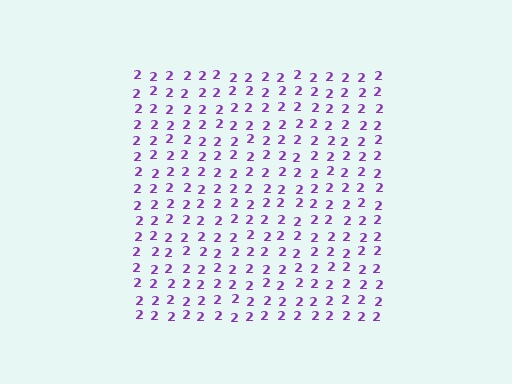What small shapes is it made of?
It is made of small digit 2's.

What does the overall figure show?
The overall figure shows a square.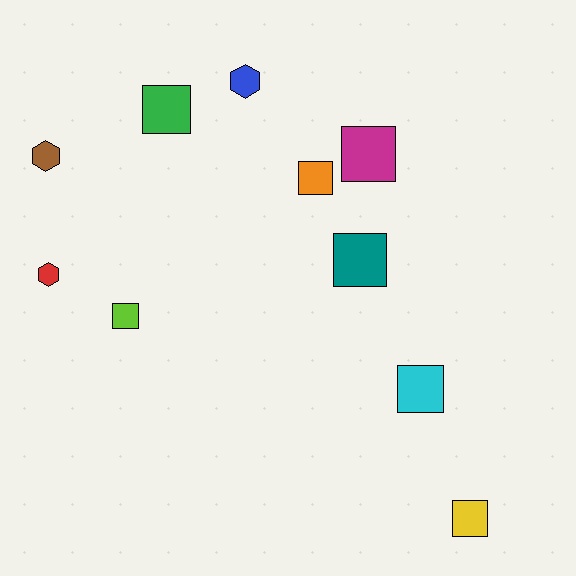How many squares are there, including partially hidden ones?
There are 7 squares.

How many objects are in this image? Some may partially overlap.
There are 10 objects.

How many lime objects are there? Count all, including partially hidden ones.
There is 1 lime object.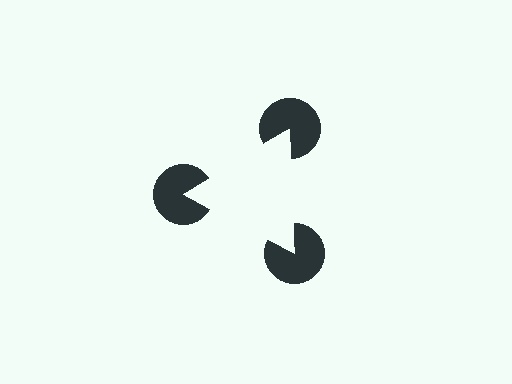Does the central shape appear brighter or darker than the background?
It typically appears slightly brighter than the background, even though no actual brightness change is drawn.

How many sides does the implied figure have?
3 sides.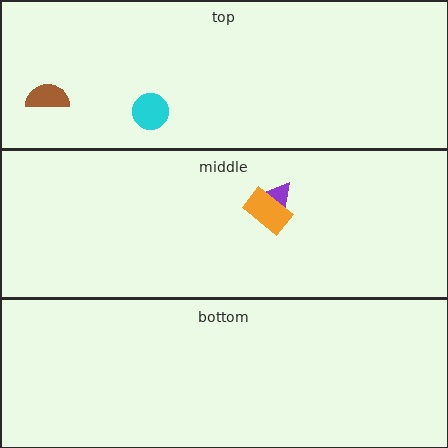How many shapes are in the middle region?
2.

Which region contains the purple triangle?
The middle region.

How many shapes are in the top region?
2.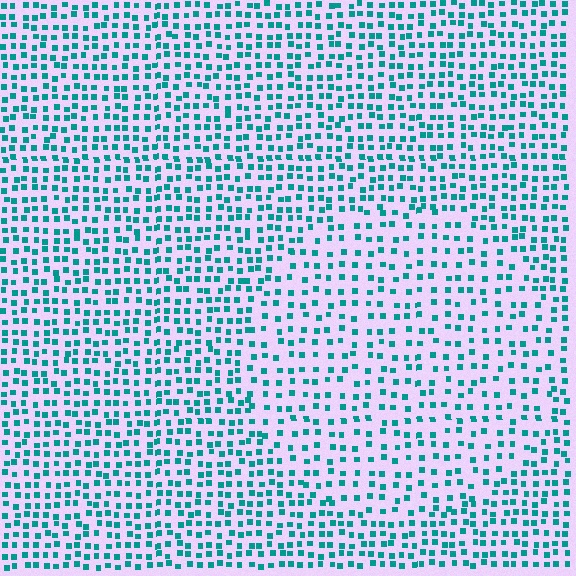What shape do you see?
I see a circle.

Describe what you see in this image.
The image contains small teal elements arranged at two different densities. A circle-shaped region is visible where the elements are less densely packed than the surrounding area.